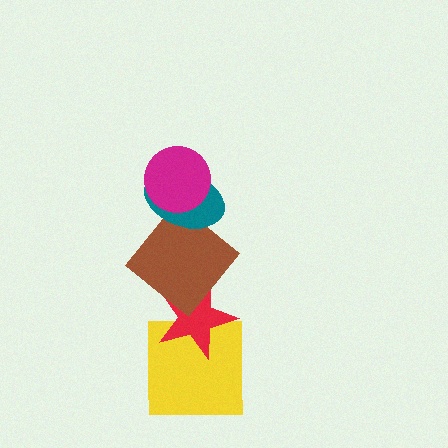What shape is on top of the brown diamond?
The teal ellipse is on top of the brown diamond.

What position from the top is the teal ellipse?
The teal ellipse is 2nd from the top.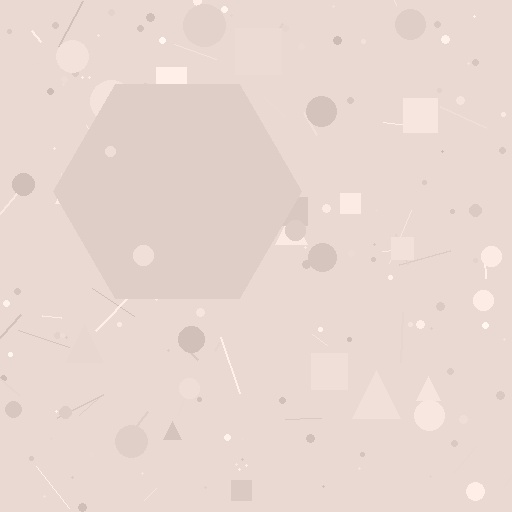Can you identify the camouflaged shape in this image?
The camouflaged shape is a hexagon.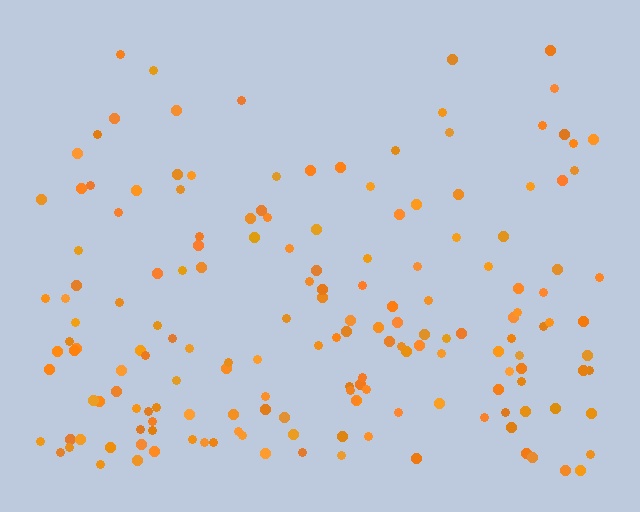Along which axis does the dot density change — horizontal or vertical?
Vertical.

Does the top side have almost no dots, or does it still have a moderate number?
Still a moderate number, just noticeably fewer than the bottom.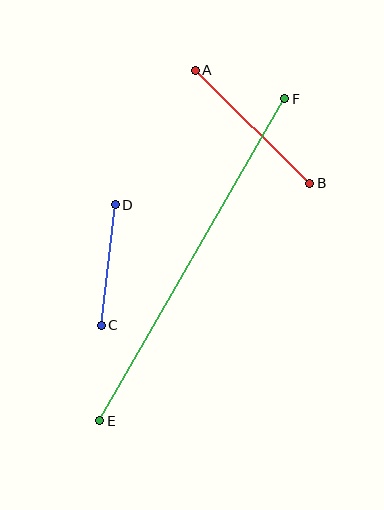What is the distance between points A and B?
The distance is approximately 161 pixels.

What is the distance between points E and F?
The distance is approximately 371 pixels.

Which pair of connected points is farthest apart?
Points E and F are farthest apart.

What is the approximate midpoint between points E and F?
The midpoint is at approximately (192, 260) pixels.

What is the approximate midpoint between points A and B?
The midpoint is at approximately (253, 127) pixels.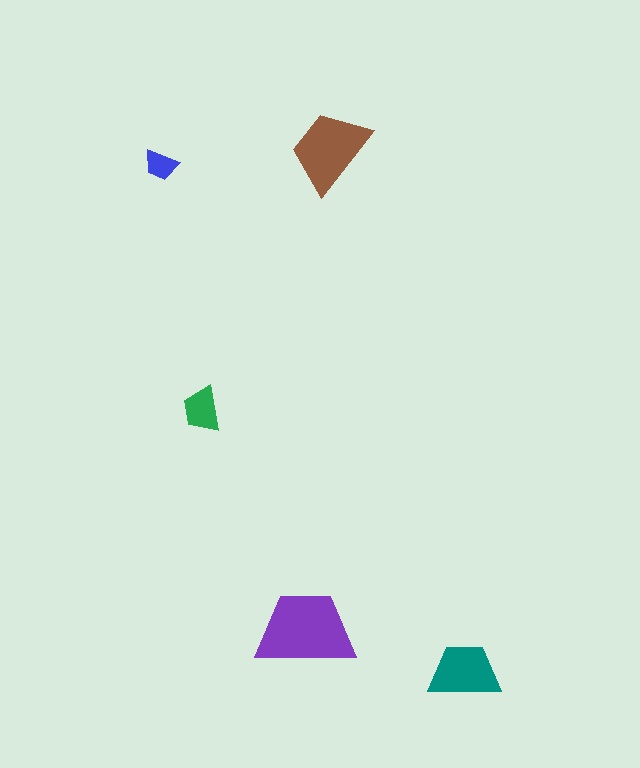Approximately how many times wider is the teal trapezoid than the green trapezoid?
About 1.5 times wider.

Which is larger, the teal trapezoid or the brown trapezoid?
The brown one.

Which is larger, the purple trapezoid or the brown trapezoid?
The purple one.